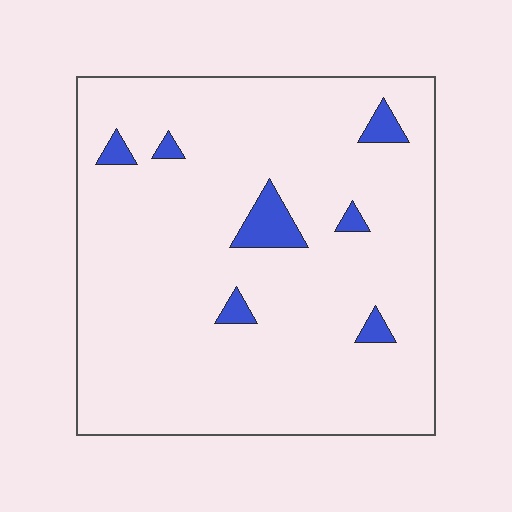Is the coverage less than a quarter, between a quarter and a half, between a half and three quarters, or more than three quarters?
Less than a quarter.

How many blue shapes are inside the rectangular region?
7.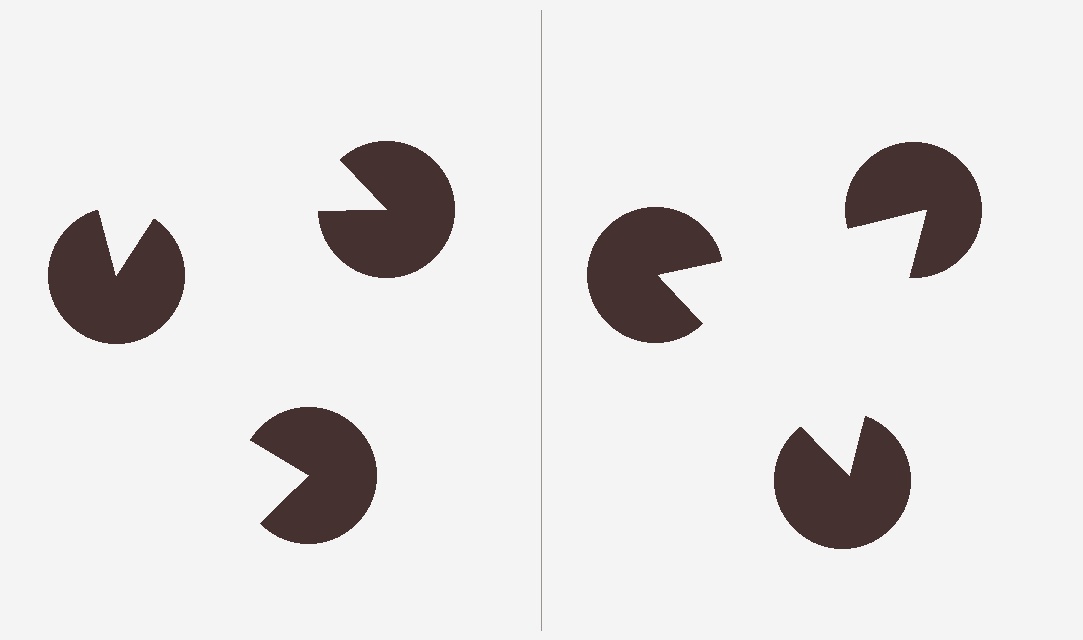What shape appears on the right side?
An illusory triangle.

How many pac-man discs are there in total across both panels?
6 — 3 on each side.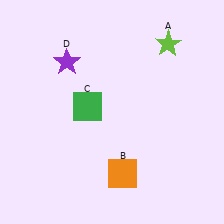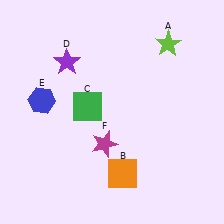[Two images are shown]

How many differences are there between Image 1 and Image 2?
There are 2 differences between the two images.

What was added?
A blue hexagon (E), a magenta star (F) were added in Image 2.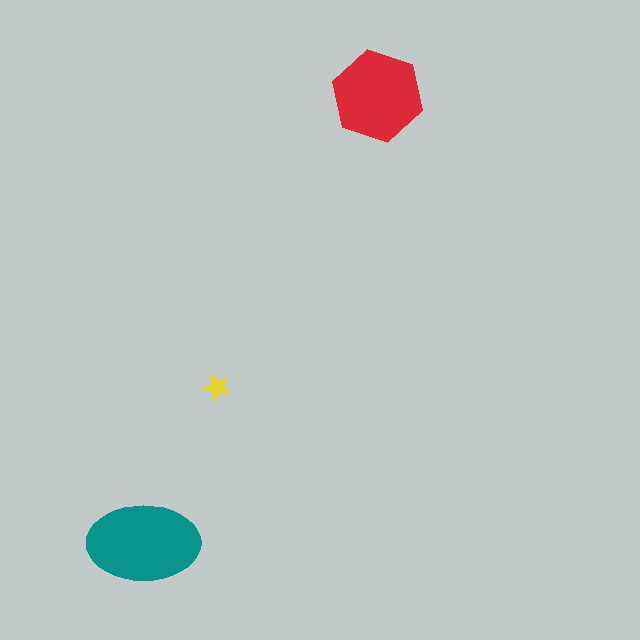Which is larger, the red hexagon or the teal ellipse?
The teal ellipse.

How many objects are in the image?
There are 3 objects in the image.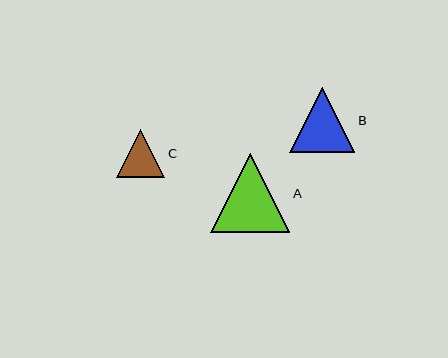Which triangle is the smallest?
Triangle C is the smallest with a size of approximately 48 pixels.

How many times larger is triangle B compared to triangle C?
Triangle B is approximately 1.3 times the size of triangle C.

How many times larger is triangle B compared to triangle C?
Triangle B is approximately 1.3 times the size of triangle C.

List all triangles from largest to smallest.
From largest to smallest: A, B, C.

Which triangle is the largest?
Triangle A is the largest with a size of approximately 79 pixels.